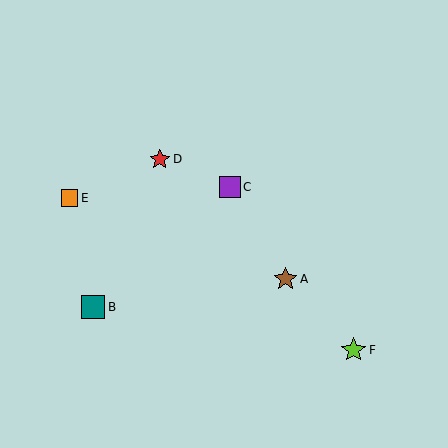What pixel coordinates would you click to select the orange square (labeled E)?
Click at (70, 198) to select the orange square E.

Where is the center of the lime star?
The center of the lime star is at (354, 350).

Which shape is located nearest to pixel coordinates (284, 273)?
The brown star (labeled A) at (286, 279) is nearest to that location.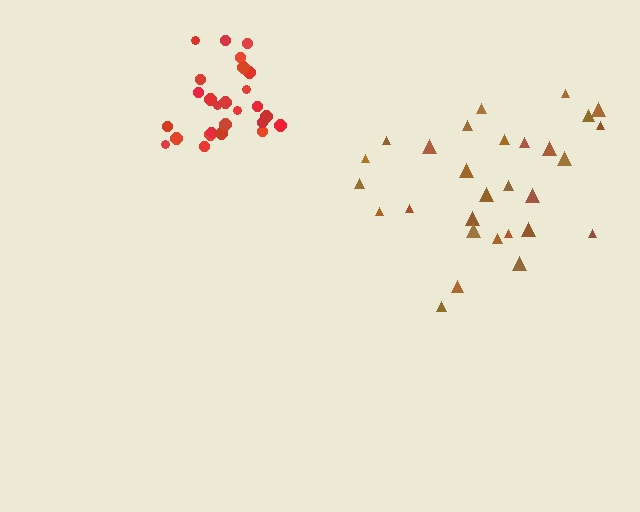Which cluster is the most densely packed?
Red.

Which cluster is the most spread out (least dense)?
Brown.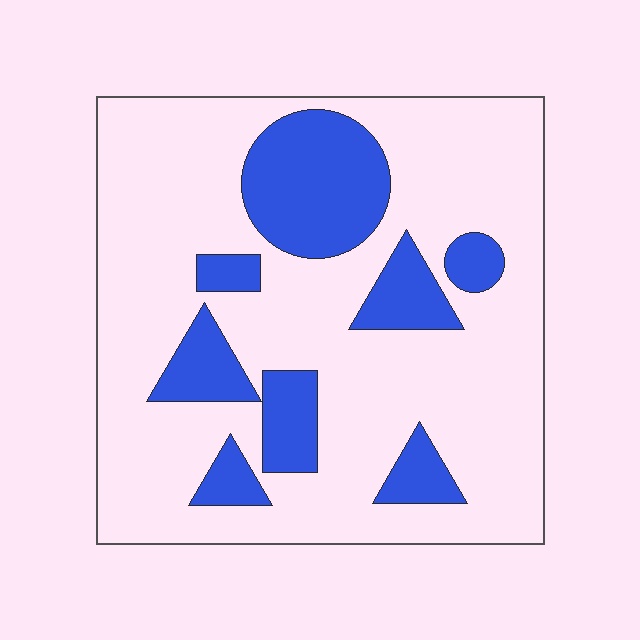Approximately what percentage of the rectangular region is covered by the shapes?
Approximately 25%.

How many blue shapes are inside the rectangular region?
8.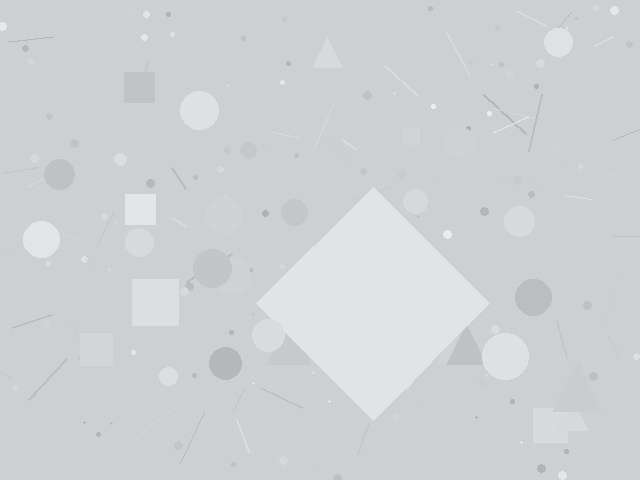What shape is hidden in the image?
A diamond is hidden in the image.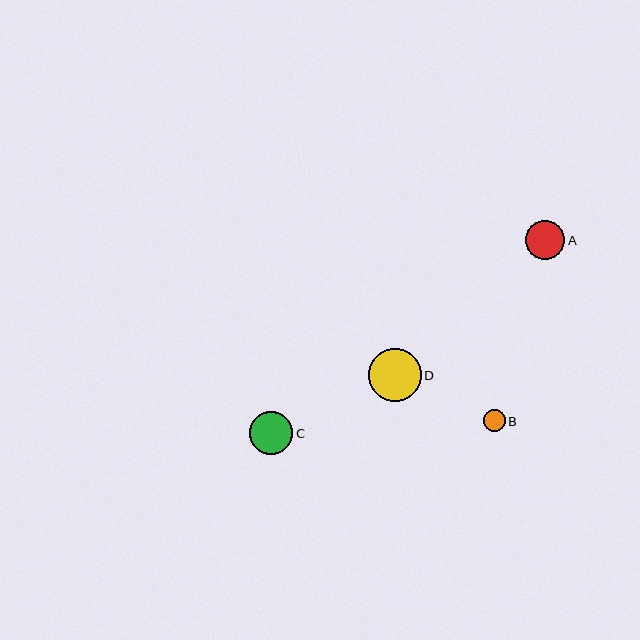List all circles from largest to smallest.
From largest to smallest: D, C, A, B.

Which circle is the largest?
Circle D is the largest with a size of approximately 53 pixels.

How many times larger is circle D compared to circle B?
Circle D is approximately 2.4 times the size of circle B.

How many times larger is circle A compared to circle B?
Circle A is approximately 1.8 times the size of circle B.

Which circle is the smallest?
Circle B is the smallest with a size of approximately 22 pixels.